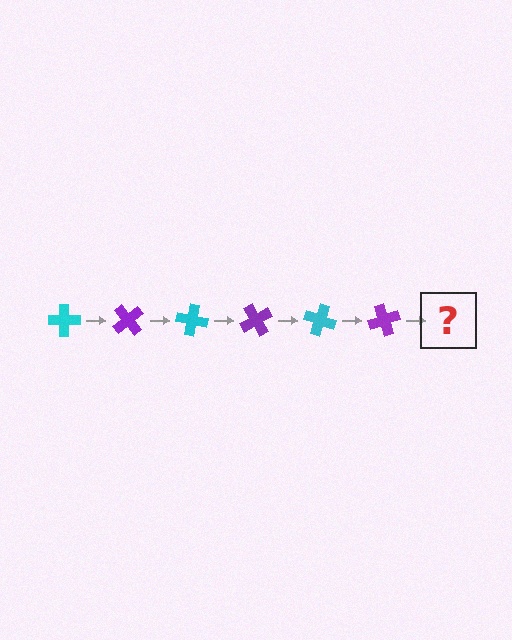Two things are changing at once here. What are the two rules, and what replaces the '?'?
The two rules are that it rotates 50 degrees each step and the color cycles through cyan and purple. The '?' should be a cyan cross, rotated 300 degrees from the start.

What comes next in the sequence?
The next element should be a cyan cross, rotated 300 degrees from the start.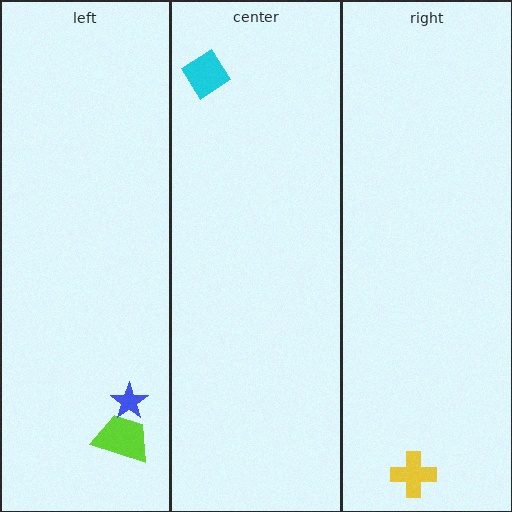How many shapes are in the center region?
1.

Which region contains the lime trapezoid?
The left region.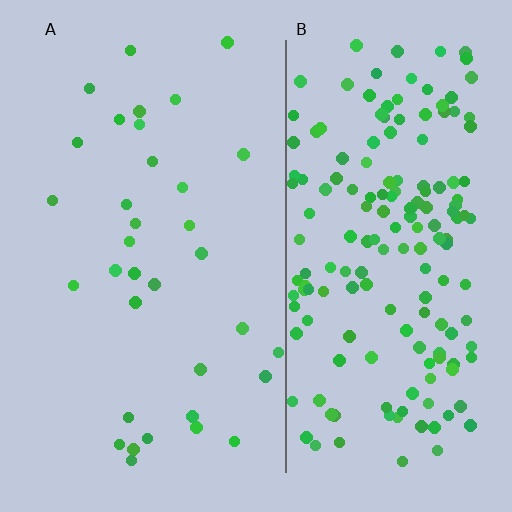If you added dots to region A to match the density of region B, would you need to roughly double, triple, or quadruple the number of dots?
Approximately quadruple.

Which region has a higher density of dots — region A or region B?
B (the right).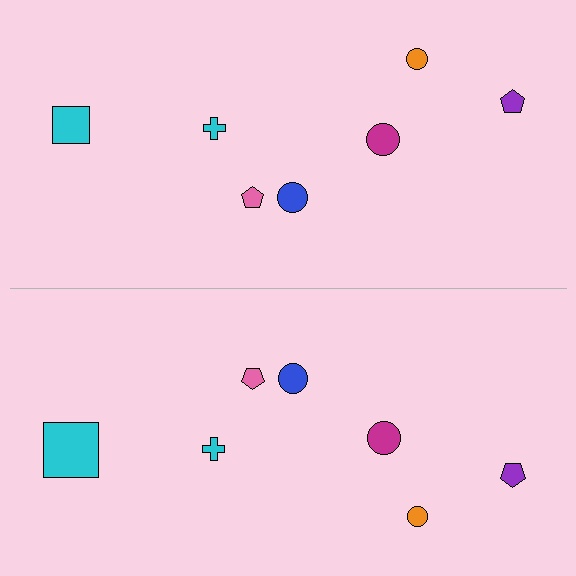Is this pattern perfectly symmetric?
No, the pattern is not perfectly symmetric. The cyan square on the bottom side has a different size than its mirror counterpart.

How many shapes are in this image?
There are 14 shapes in this image.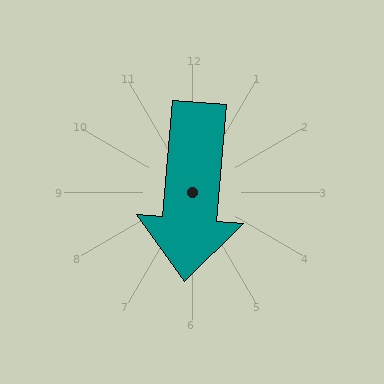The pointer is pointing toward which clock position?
Roughly 6 o'clock.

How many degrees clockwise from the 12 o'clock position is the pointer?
Approximately 185 degrees.